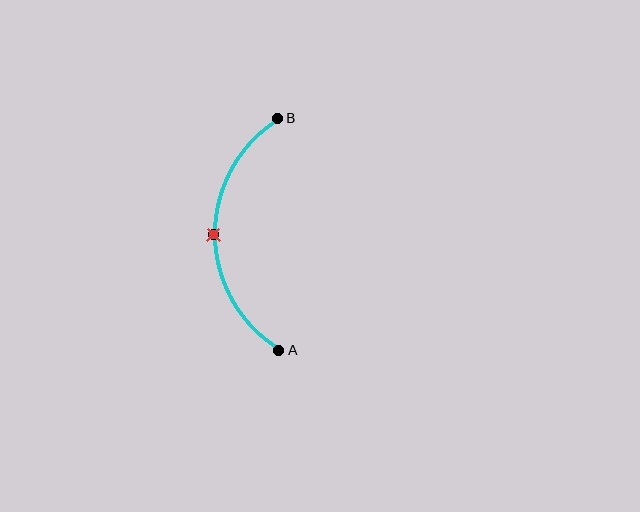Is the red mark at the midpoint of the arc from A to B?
Yes. The red mark lies on the arc at equal arc-length from both A and B — it is the arc midpoint.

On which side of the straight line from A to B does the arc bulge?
The arc bulges to the left of the straight line connecting A and B.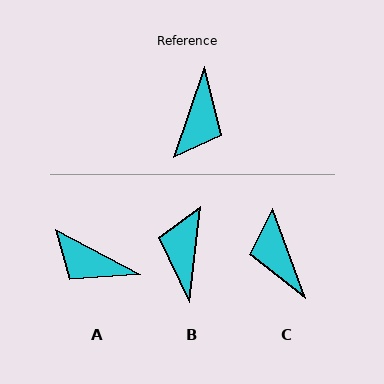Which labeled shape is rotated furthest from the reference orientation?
B, about 168 degrees away.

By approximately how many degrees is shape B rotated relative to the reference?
Approximately 168 degrees clockwise.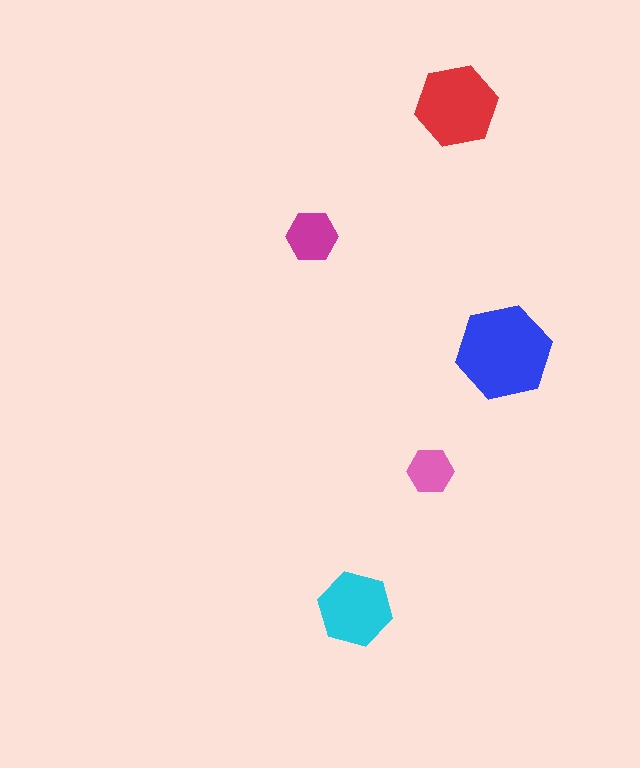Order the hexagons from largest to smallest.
the blue one, the red one, the cyan one, the magenta one, the pink one.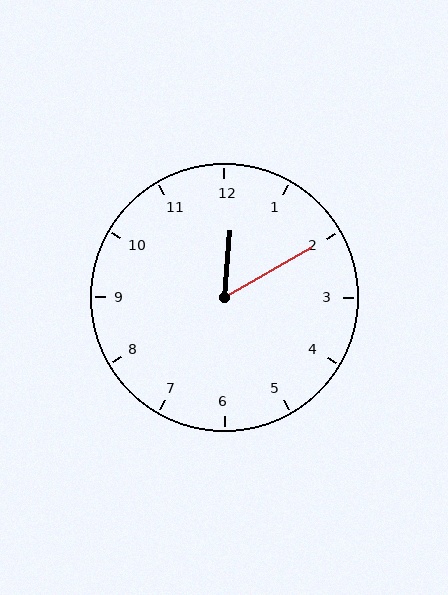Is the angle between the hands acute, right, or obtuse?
It is acute.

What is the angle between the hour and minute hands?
Approximately 55 degrees.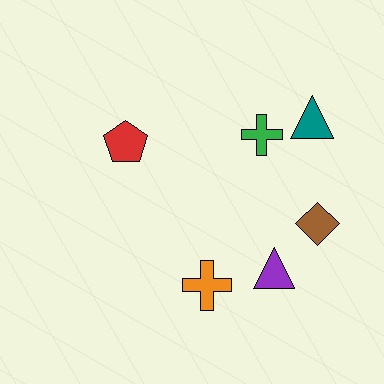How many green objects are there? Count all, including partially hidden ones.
There is 1 green object.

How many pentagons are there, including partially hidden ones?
There is 1 pentagon.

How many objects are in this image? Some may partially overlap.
There are 6 objects.